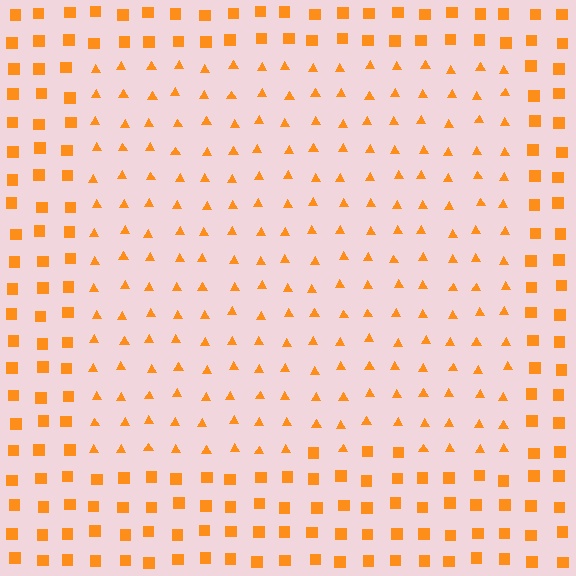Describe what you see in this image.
The image is filled with small orange elements arranged in a uniform grid. A rectangle-shaped region contains triangles, while the surrounding area contains squares. The boundary is defined purely by the change in element shape.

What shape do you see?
I see a rectangle.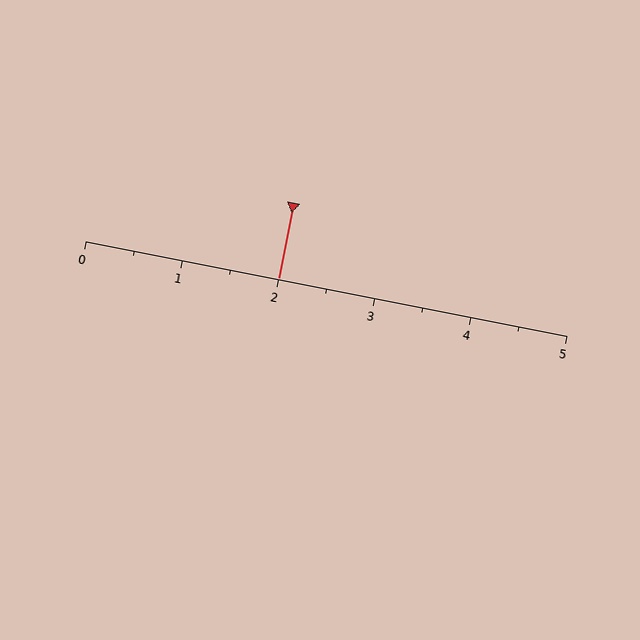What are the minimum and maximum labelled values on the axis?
The axis runs from 0 to 5.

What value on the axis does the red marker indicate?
The marker indicates approximately 2.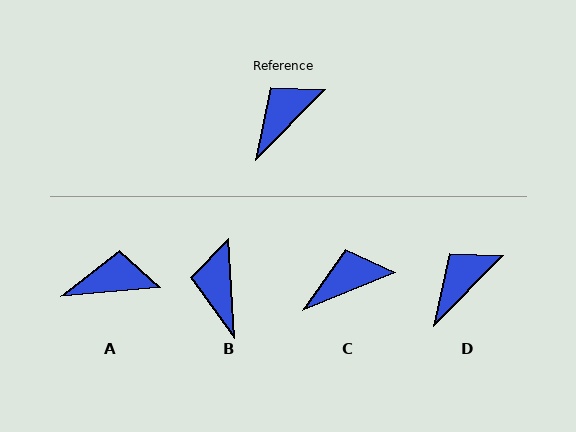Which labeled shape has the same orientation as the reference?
D.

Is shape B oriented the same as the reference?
No, it is off by about 48 degrees.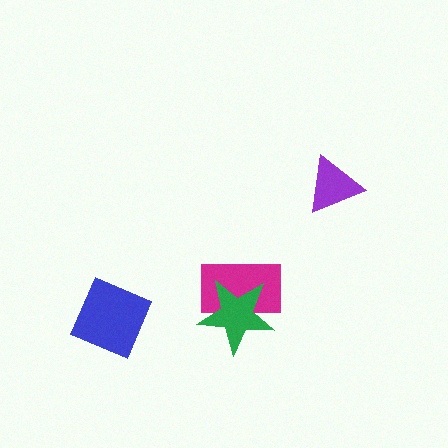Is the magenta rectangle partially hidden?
Yes, it is partially covered by another shape.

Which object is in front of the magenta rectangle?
The green star is in front of the magenta rectangle.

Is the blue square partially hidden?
No, no other shape covers it.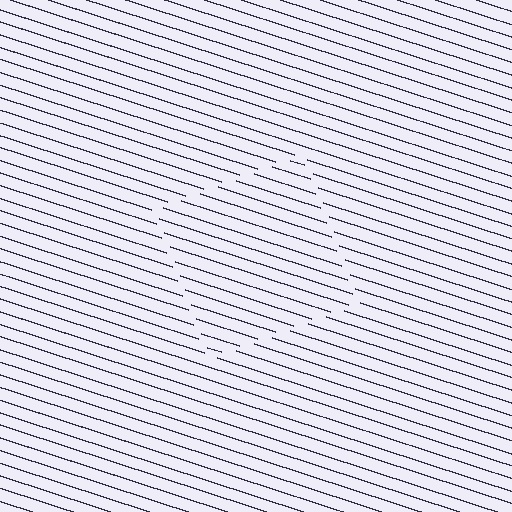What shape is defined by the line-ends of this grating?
An illusory square. The interior of the shape contains the same grating, shifted by half a period — the contour is defined by the phase discontinuity where line-ends from the inner and outer gratings abut.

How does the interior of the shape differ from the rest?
The interior of the shape contains the same grating, shifted by half a period — the contour is defined by the phase discontinuity where line-ends from the inner and outer gratings abut.